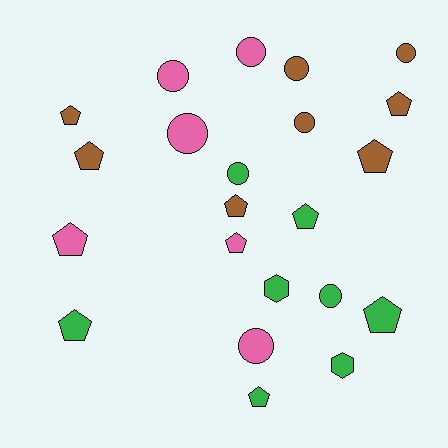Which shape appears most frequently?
Pentagon, with 11 objects.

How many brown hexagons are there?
There are no brown hexagons.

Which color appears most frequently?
Brown, with 8 objects.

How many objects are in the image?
There are 22 objects.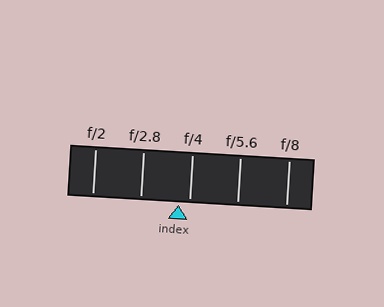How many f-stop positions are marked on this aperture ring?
There are 5 f-stop positions marked.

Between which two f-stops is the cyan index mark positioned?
The index mark is between f/2.8 and f/4.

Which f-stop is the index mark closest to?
The index mark is closest to f/4.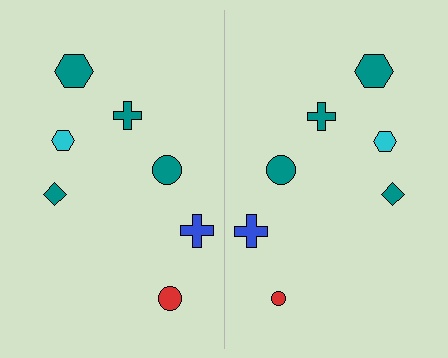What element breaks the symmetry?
The red circle on the right side has a different size than its mirror counterpart.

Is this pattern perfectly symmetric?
No, the pattern is not perfectly symmetric. The red circle on the right side has a different size than its mirror counterpart.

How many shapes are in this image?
There are 14 shapes in this image.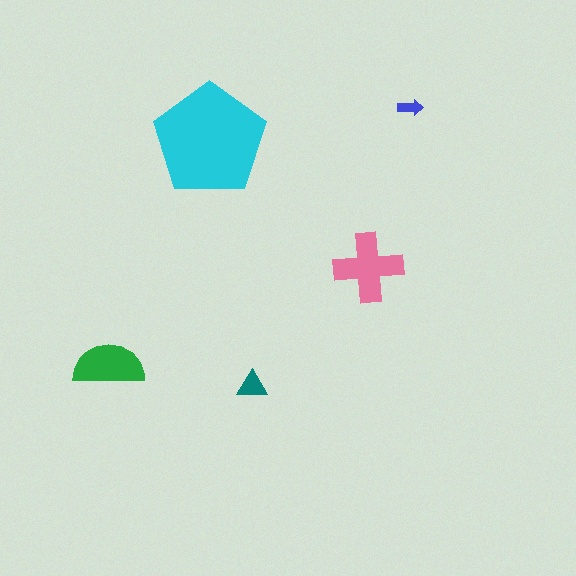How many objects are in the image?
There are 5 objects in the image.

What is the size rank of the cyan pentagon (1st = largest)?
1st.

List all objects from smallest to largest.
The blue arrow, the teal triangle, the green semicircle, the pink cross, the cyan pentagon.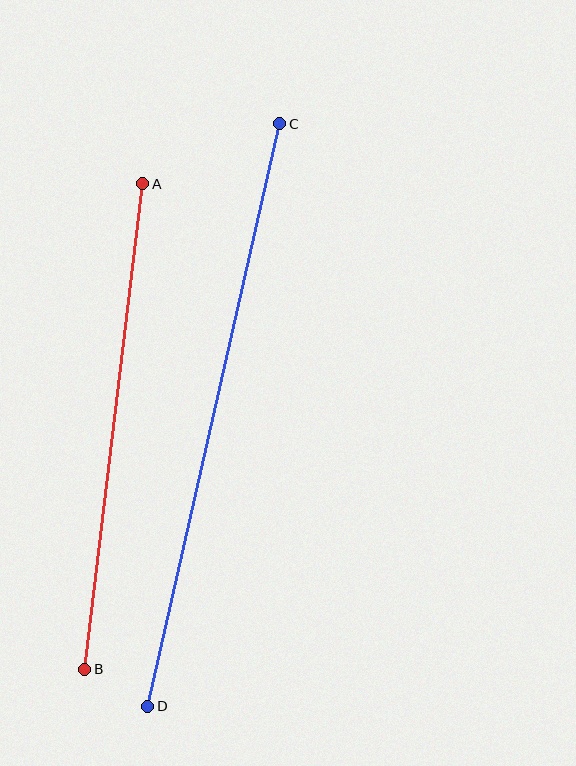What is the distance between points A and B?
The distance is approximately 489 pixels.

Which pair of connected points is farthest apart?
Points C and D are farthest apart.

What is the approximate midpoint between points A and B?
The midpoint is at approximately (114, 427) pixels.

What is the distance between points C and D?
The distance is approximately 597 pixels.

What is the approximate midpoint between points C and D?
The midpoint is at approximately (214, 415) pixels.